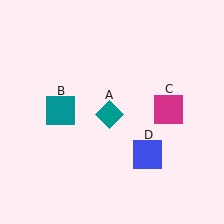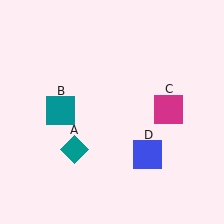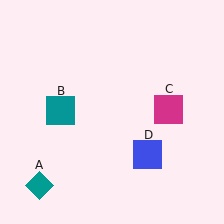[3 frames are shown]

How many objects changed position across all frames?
1 object changed position: teal diamond (object A).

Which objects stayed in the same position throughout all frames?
Teal square (object B) and magenta square (object C) and blue square (object D) remained stationary.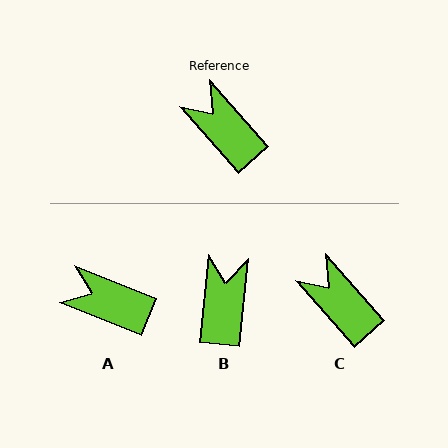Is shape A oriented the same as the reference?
No, it is off by about 26 degrees.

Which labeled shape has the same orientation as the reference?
C.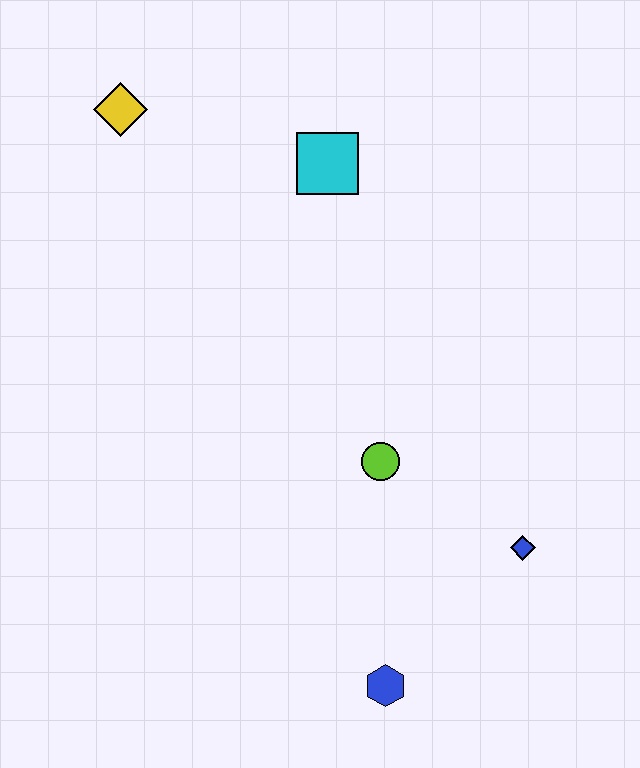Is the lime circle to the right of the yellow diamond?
Yes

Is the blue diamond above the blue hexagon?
Yes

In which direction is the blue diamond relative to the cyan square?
The blue diamond is below the cyan square.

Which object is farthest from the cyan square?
The blue hexagon is farthest from the cyan square.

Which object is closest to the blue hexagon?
The blue diamond is closest to the blue hexagon.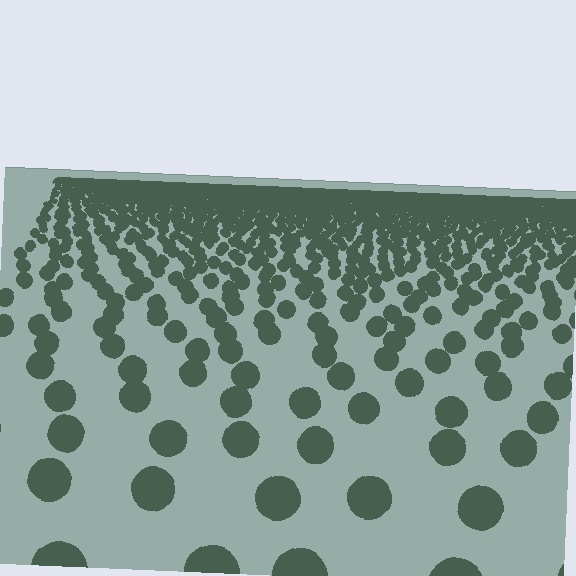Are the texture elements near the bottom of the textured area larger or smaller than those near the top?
Larger. Near the bottom, elements are closer to the viewer and appear at a bigger on-screen size.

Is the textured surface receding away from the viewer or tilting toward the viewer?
The surface is receding away from the viewer. Texture elements get smaller and denser toward the top.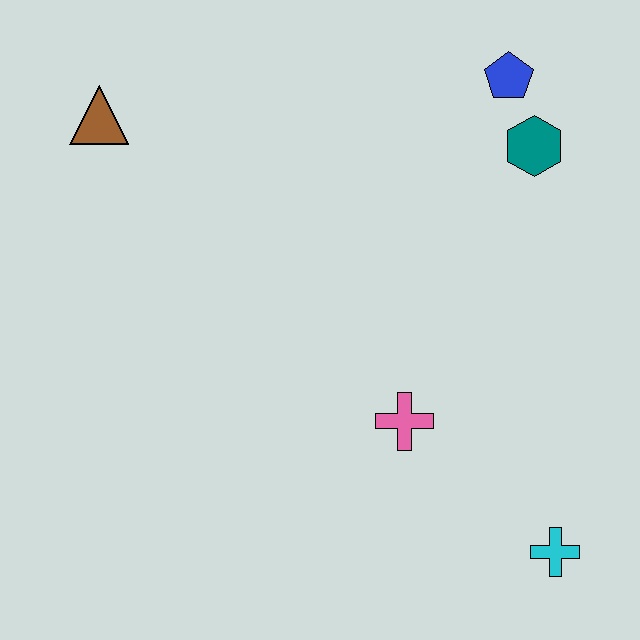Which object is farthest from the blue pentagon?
The cyan cross is farthest from the blue pentagon.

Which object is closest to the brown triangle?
The blue pentagon is closest to the brown triangle.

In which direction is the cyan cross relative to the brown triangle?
The cyan cross is to the right of the brown triangle.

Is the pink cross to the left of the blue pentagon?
Yes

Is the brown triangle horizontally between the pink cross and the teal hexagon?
No